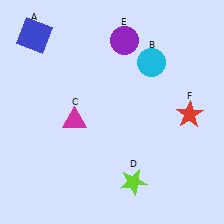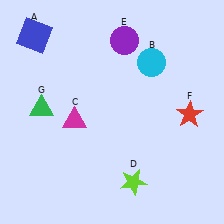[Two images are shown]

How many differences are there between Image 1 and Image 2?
There is 1 difference between the two images.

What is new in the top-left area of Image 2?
A green triangle (G) was added in the top-left area of Image 2.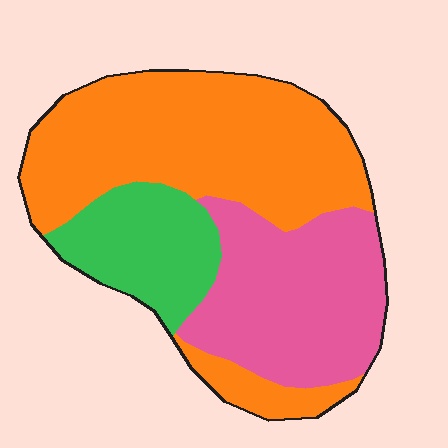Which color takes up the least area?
Green, at roughly 20%.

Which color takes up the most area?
Orange, at roughly 50%.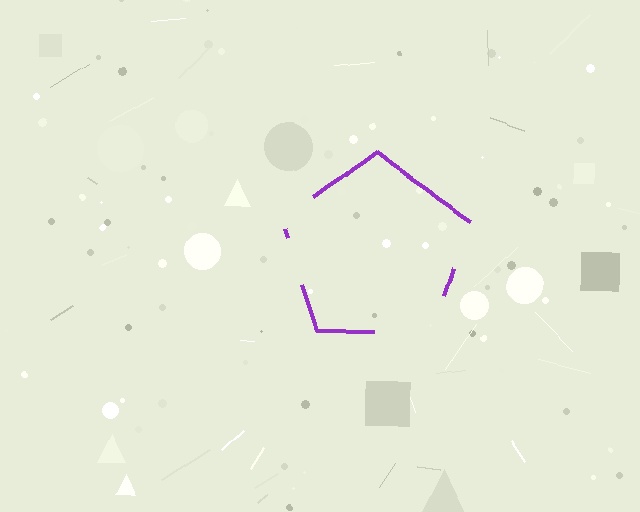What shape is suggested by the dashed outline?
The dashed outline suggests a pentagon.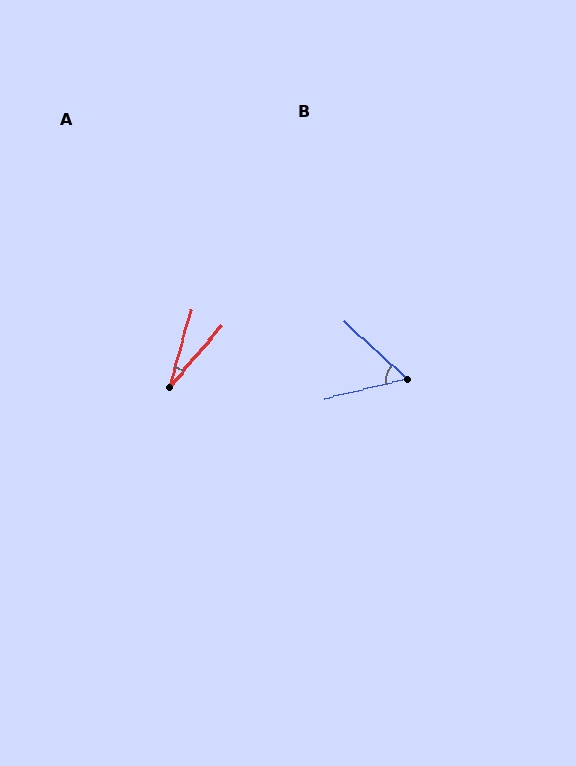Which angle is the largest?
B, at approximately 56 degrees.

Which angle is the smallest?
A, at approximately 25 degrees.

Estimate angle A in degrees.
Approximately 25 degrees.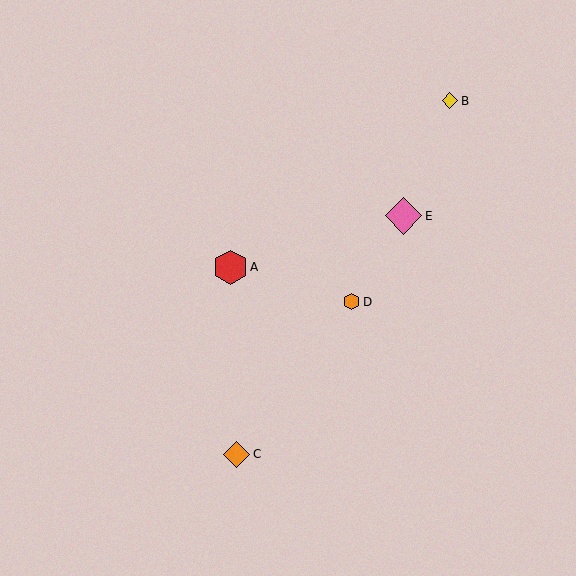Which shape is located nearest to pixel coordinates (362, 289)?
The orange hexagon (labeled D) at (352, 302) is nearest to that location.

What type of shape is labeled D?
Shape D is an orange hexagon.